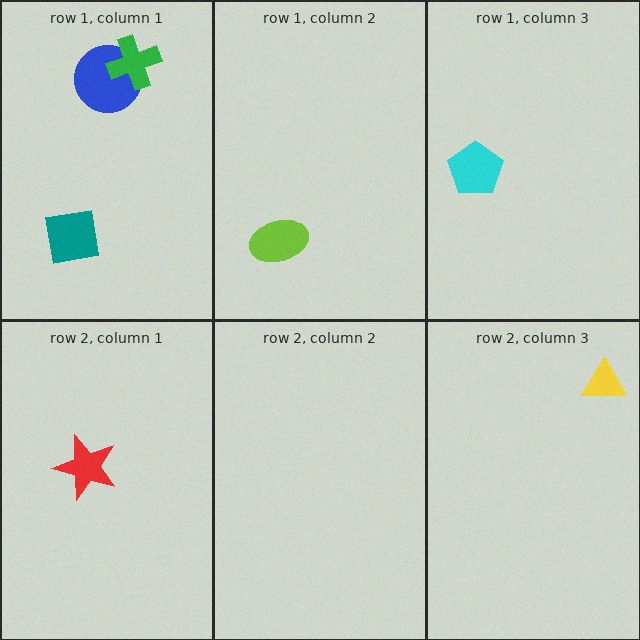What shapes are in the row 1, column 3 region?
The cyan pentagon.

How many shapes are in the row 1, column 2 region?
1.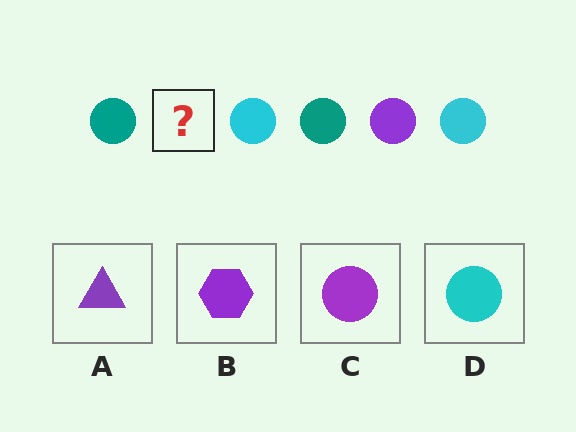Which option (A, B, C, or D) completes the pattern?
C.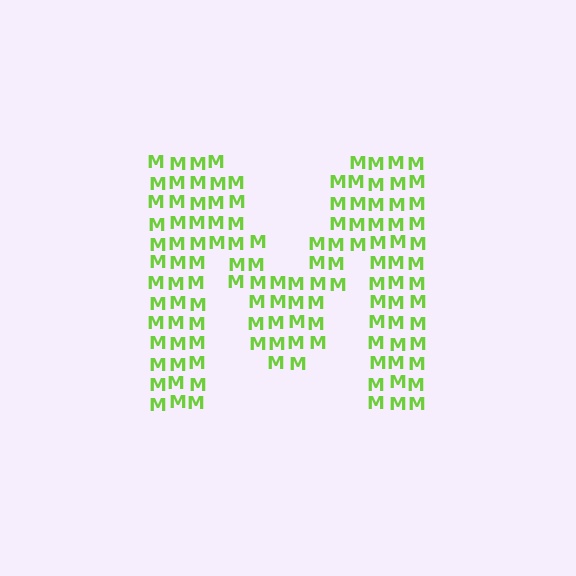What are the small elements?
The small elements are letter M's.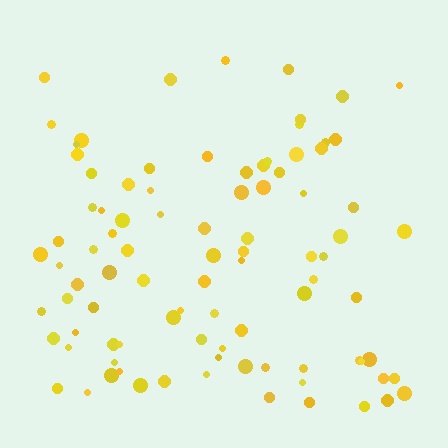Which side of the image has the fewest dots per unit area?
The top.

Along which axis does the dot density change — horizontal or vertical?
Vertical.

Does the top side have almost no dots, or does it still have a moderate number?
Still a moderate number, just noticeably fewer than the bottom.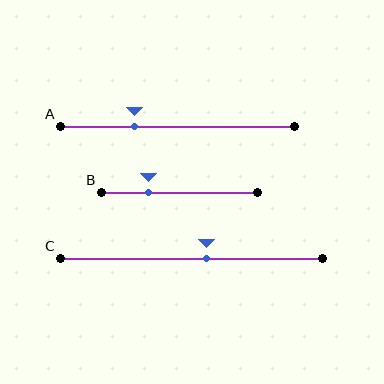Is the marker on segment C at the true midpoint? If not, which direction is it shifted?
No, the marker on segment C is shifted to the right by about 6% of the segment length.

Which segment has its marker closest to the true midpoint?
Segment C has its marker closest to the true midpoint.